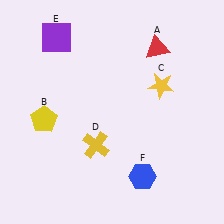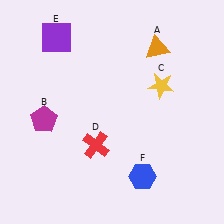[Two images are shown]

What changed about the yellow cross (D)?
In Image 1, D is yellow. In Image 2, it changed to red.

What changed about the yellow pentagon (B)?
In Image 1, B is yellow. In Image 2, it changed to magenta.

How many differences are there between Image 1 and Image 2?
There are 3 differences between the two images.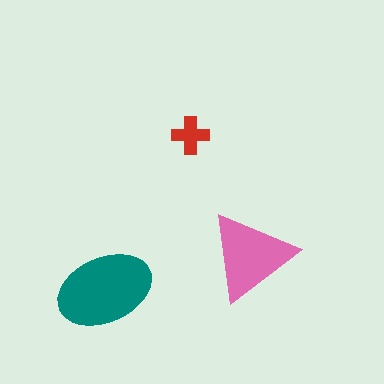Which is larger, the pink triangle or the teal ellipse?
The teal ellipse.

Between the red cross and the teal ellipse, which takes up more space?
The teal ellipse.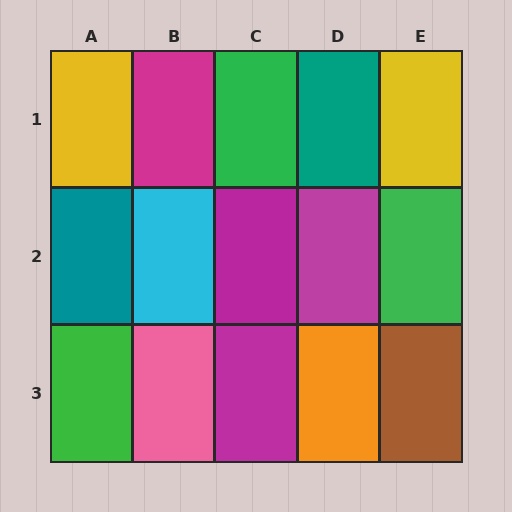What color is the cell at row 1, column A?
Yellow.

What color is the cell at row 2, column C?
Magenta.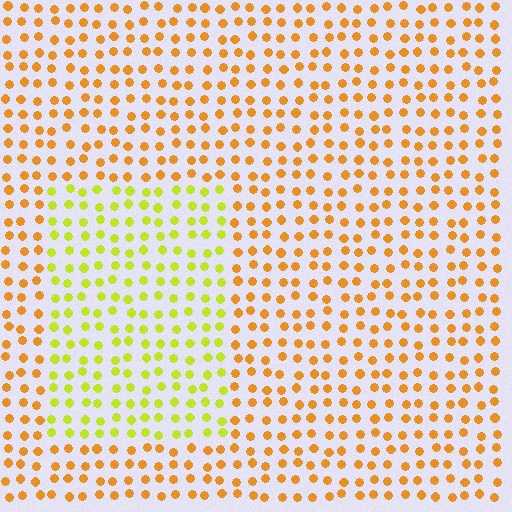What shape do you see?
I see a rectangle.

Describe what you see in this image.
The image is filled with small orange elements in a uniform arrangement. A rectangle-shaped region is visible where the elements are tinted to a slightly different hue, forming a subtle color boundary.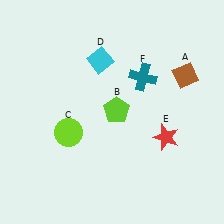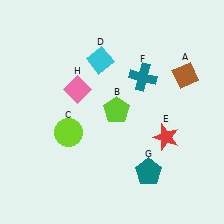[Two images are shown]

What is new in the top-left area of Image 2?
A pink diamond (H) was added in the top-left area of Image 2.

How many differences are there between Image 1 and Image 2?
There are 2 differences between the two images.